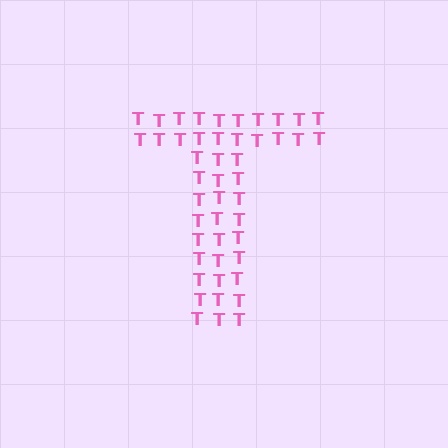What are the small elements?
The small elements are letter T's.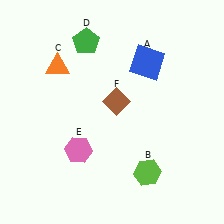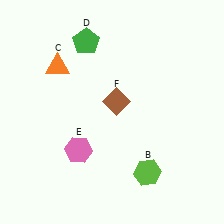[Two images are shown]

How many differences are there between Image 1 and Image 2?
There is 1 difference between the two images.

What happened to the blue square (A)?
The blue square (A) was removed in Image 2. It was in the top-right area of Image 1.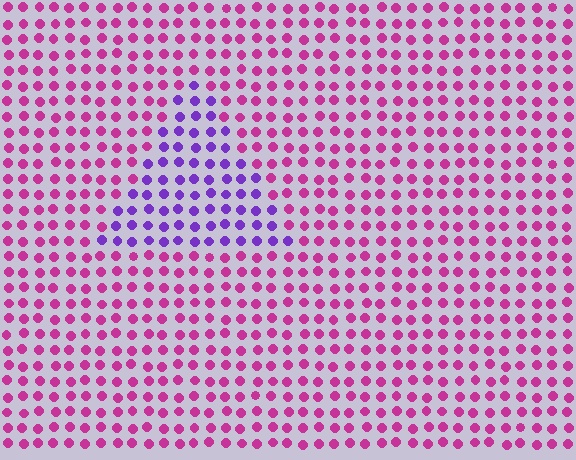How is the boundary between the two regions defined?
The boundary is defined purely by a slight shift in hue (about 50 degrees). Spacing, size, and orientation are identical on both sides.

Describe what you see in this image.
The image is filled with small magenta elements in a uniform arrangement. A triangle-shaped region is visible where the elements are tinted to a slightly different hue, forming a subtle color boundary.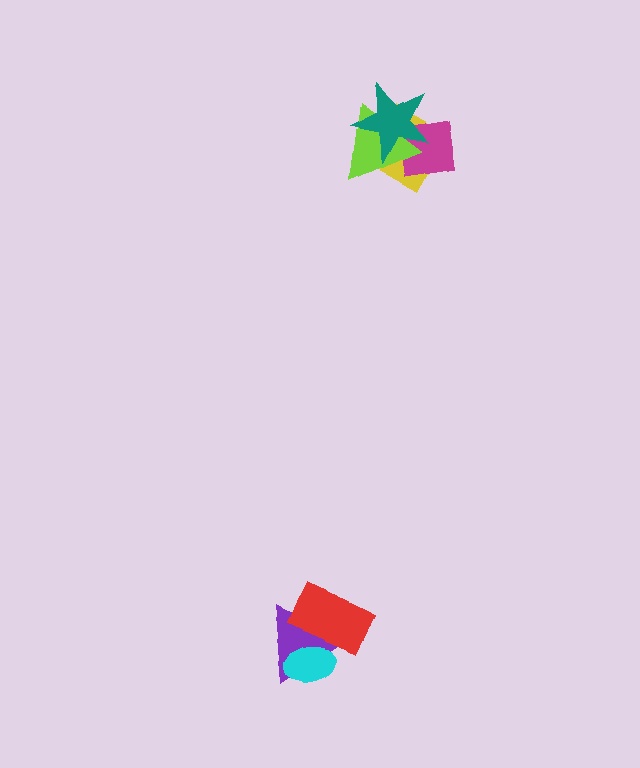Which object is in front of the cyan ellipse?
The red rectangle is in front of the cyan ellipse.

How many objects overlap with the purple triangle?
2 objects overlap with the purple triangle.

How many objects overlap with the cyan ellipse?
2 objects overlap with the cyan ellipse.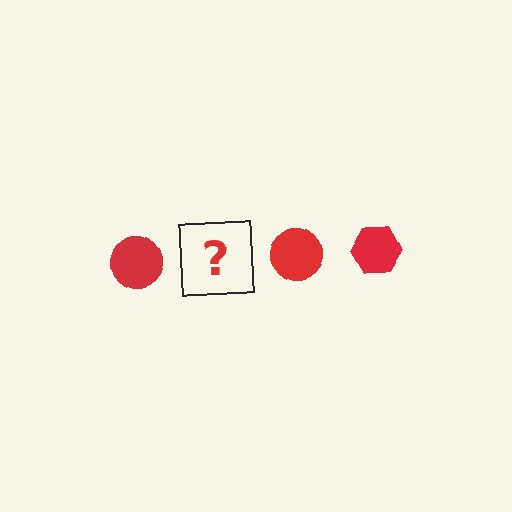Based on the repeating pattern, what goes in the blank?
The blank should be a red hexagon.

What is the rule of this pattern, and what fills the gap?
The rule is that the pattern cycles through circle, hexagon shapes in red. The gap should be filled with a red hexagon.